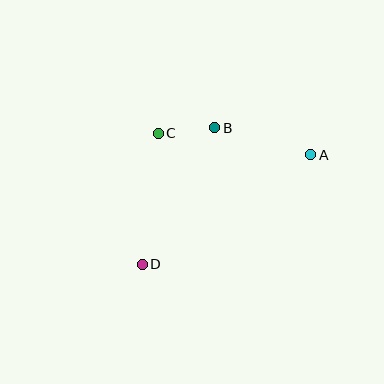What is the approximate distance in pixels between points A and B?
The distance between A and B is approximately 100 pixels.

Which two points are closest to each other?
Points B and C are closest to each other.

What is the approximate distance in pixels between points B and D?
The distance between B and D is approximately 155 pixels.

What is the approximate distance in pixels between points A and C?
The distance between A and C is approximately 154 pixels.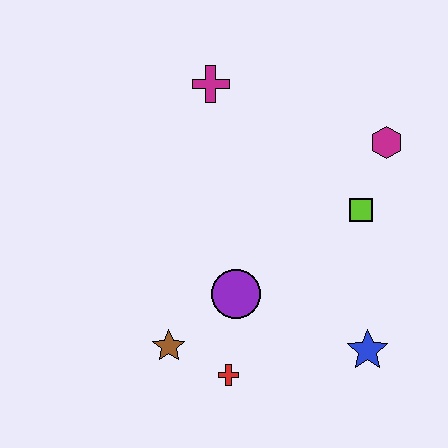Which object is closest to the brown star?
The red cross is closest to the brown star.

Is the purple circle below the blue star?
No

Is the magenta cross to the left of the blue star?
Yes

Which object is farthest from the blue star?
The magenta cross is farthest from the blue star.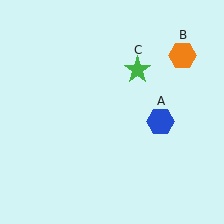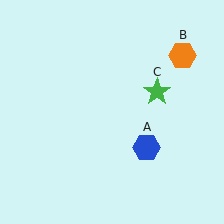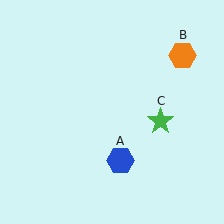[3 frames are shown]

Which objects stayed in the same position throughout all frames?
Orange hexagon (object B) remained stationary.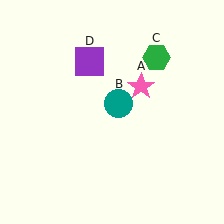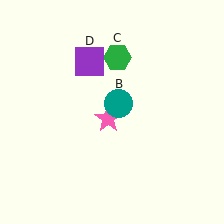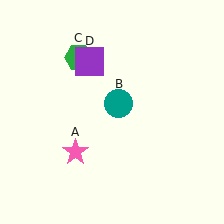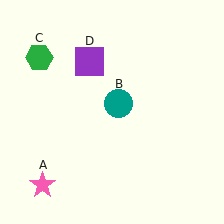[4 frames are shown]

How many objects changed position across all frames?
2 objects changed position: pink star (object A), green hexagon (object C).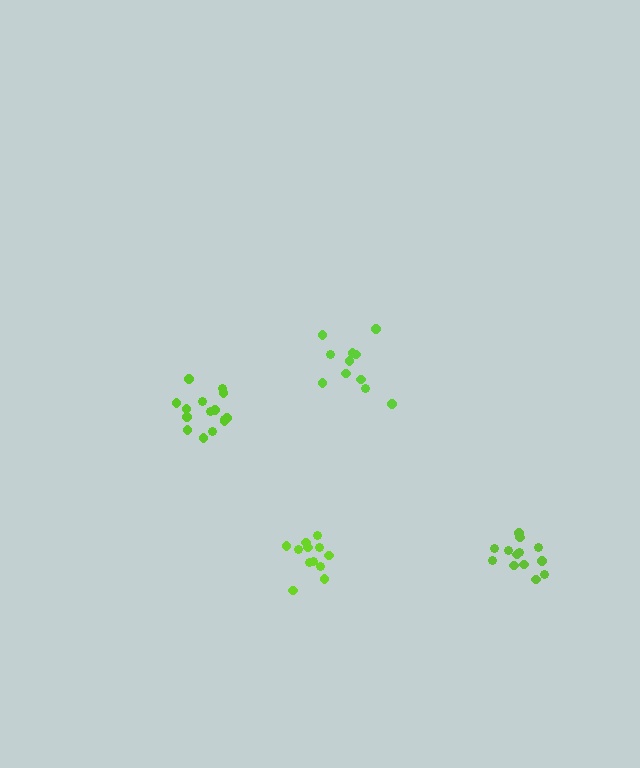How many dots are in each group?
Group 1: 13 dots, Group 2: 12 dots, Group 3: 11 dots, Group 4: 15 dots (51 total).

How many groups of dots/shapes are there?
There are 4 groups.